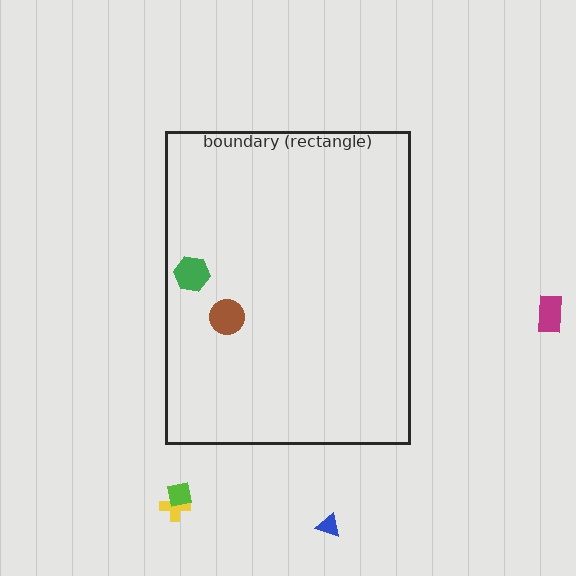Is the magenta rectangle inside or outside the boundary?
Outside.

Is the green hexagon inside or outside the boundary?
Inside.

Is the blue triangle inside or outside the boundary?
Outside.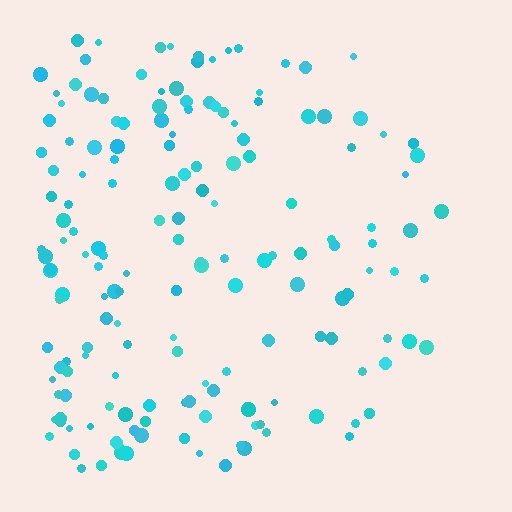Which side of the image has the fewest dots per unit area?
The right.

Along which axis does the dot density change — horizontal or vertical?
Horizontal.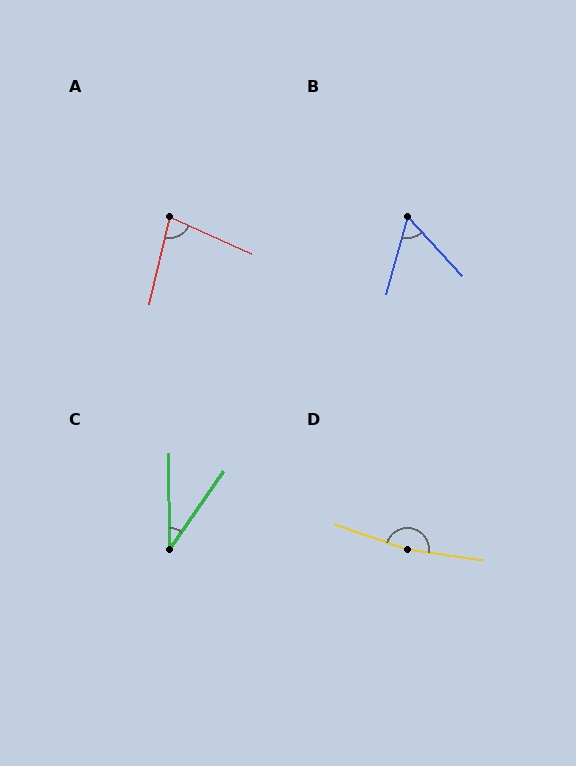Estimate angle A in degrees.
Approximately 79 degrees.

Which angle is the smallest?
C, at approximately 35 degrees.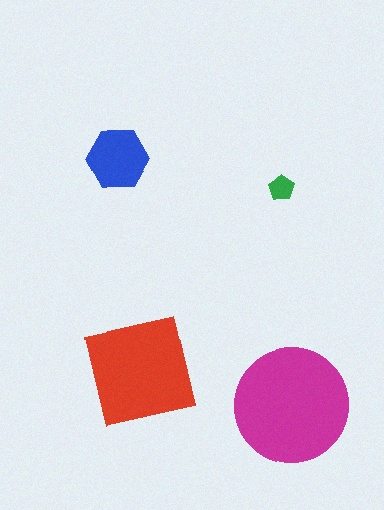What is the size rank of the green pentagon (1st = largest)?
4th.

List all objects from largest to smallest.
The magenta circle, the red square, the blue hexagon, the green pentagon.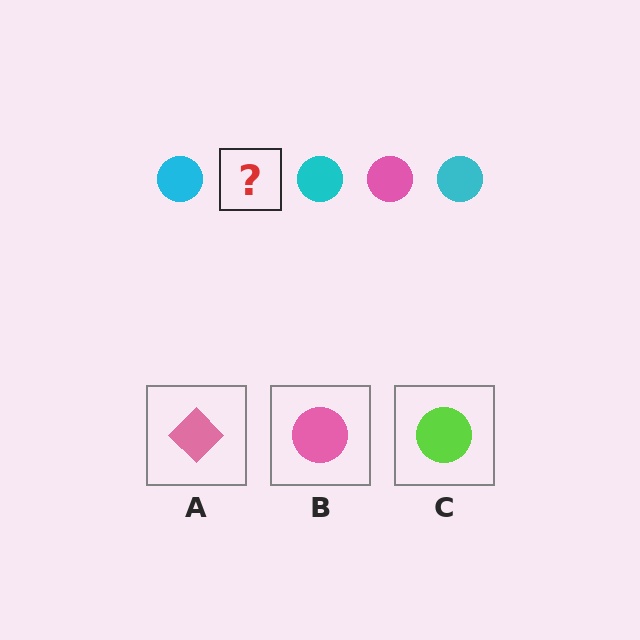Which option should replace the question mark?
Option B.